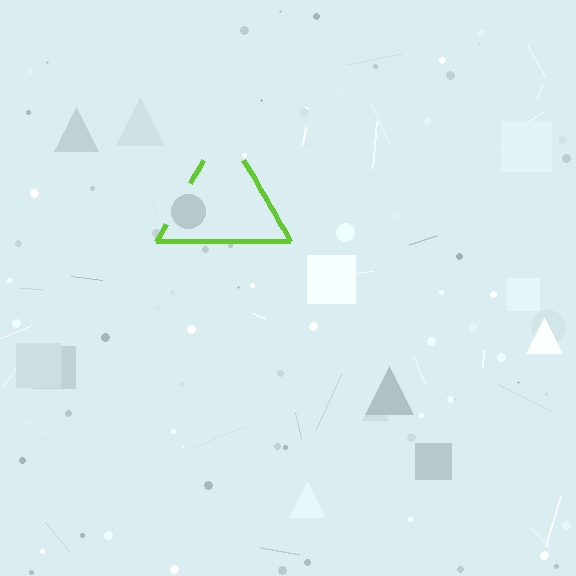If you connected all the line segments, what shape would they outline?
They would outline a triangle.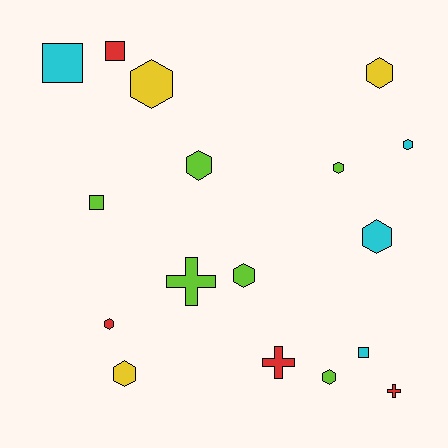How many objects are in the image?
There are 17 objects.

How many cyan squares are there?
There are 2 cyan squares.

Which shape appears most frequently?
Hexagon, with 10 objects.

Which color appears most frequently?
Lime, with 6 objects.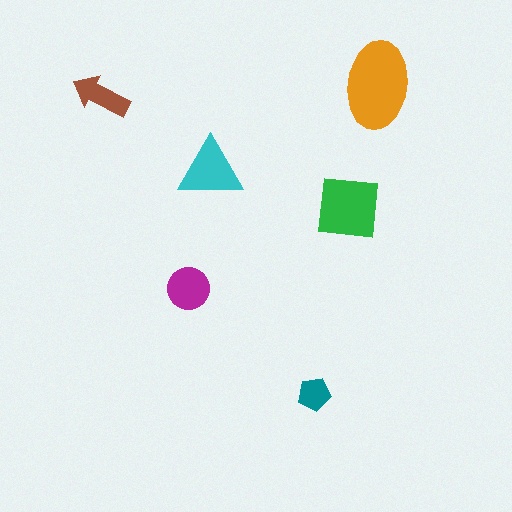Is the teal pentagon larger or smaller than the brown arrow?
Smaller.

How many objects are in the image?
There are 6 objects in the image.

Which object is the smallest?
The teal pentagon.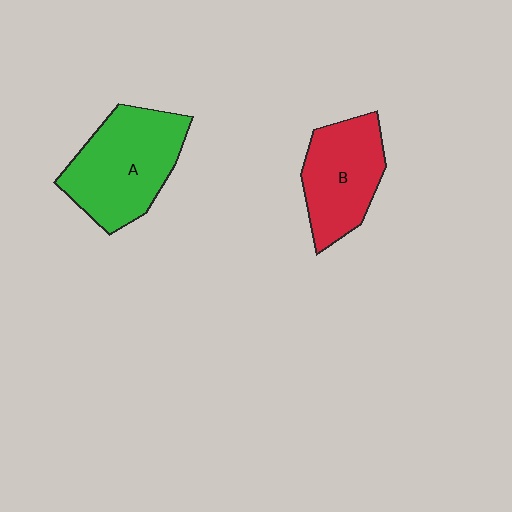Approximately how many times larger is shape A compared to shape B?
Approximately 1.3 times.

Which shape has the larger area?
Shape A (green).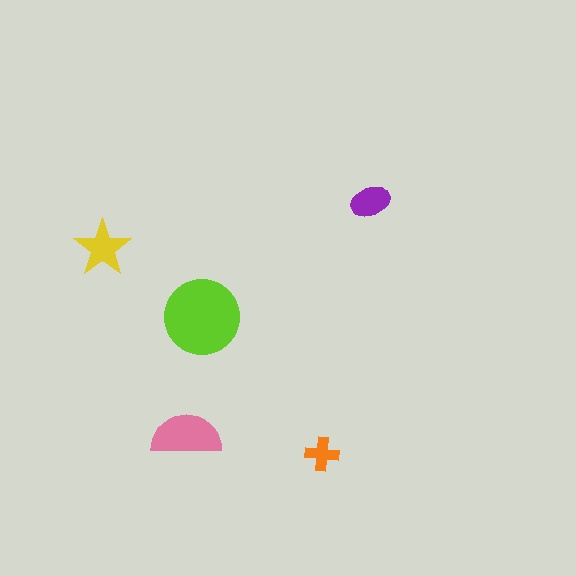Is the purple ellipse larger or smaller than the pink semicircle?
Smaller.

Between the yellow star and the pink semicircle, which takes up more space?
The pink semicircle.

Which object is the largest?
The lime circle.